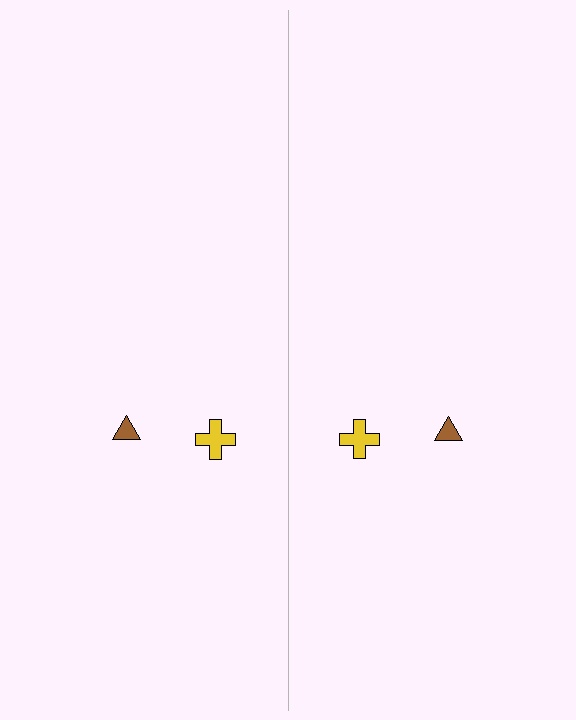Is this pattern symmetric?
Yes, this pattern has bilateral (reflection) symmetry.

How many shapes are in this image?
There are 4 shapes in this image.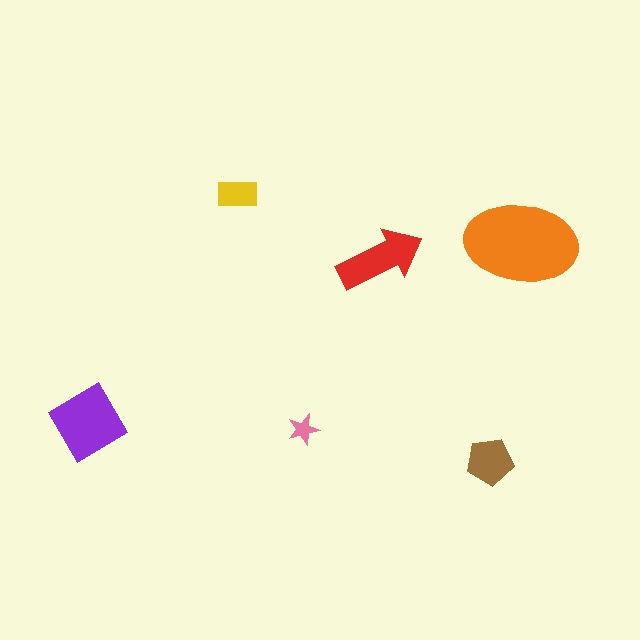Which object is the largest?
The orange ellipse.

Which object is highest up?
The yellow rectangle is topmost.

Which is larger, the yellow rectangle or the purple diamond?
The purple diamond.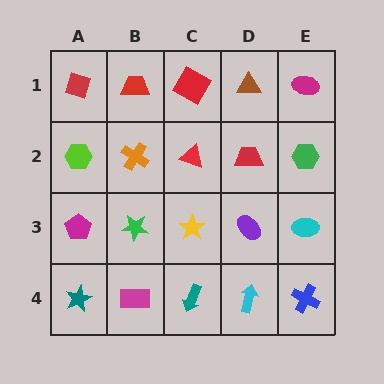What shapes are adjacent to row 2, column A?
A red diamond (row 1, column A), a magenta pentagon (row 3, column A), an orange cross (row 2, column B).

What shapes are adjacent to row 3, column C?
A red triangle (row 2, column C), a teal arrow (row 4, column C), a green star (row 3, column B), a purple ellipse (row 3, column D).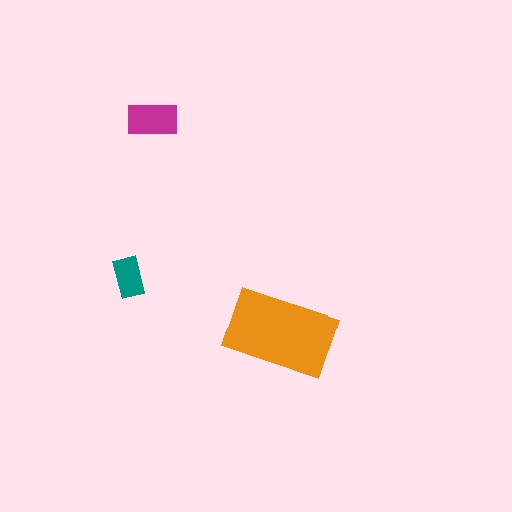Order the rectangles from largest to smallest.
the orange one, the magenta one, the teal one.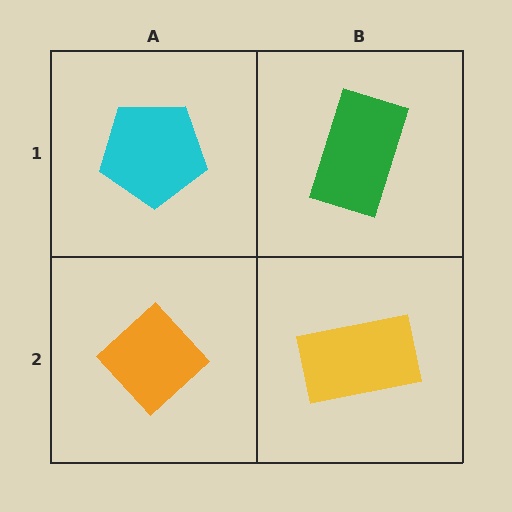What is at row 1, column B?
A green rectangle.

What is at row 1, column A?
A cyan pentagon.